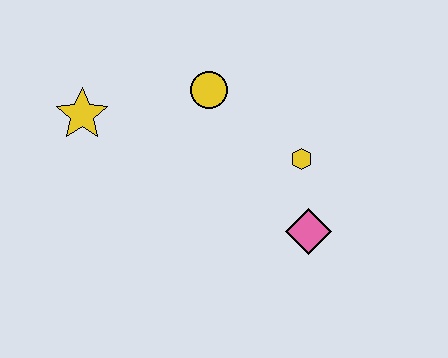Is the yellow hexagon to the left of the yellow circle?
No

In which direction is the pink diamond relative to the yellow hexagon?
The pink diamond is below the yellow hexagon.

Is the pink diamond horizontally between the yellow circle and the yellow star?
No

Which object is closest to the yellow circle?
The yellow hexagon is closest to the yellow circle.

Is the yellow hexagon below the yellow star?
Yes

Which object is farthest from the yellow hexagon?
The yellow star is farthest from the yellow hexagon.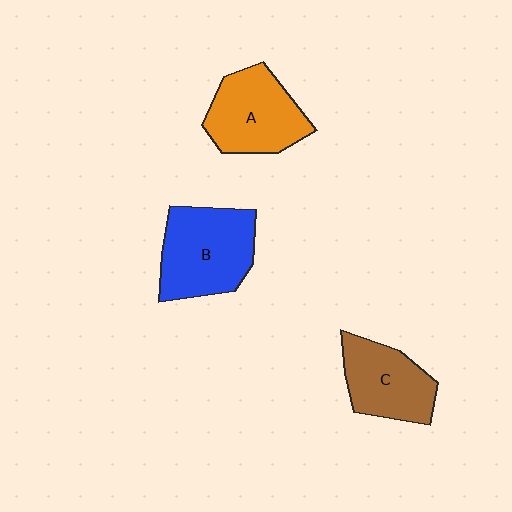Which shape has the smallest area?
Shape C (brown).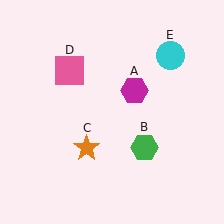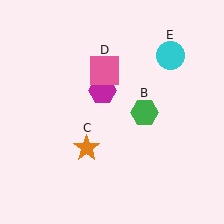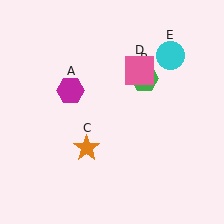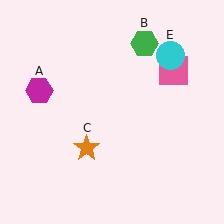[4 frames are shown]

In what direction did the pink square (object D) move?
The pink square (object D) moved right.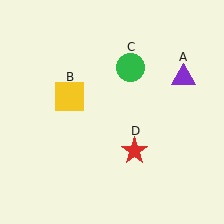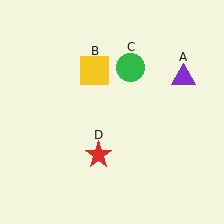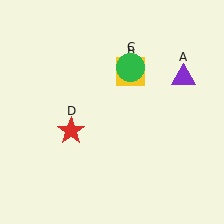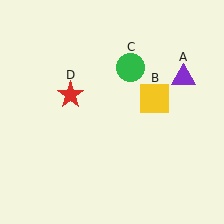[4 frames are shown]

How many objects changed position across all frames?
2 objects changed position: yellow square (object B), red star (object D).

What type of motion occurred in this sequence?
The yellow square (object B), red star (object D) rotated clockwise around the center of the scene.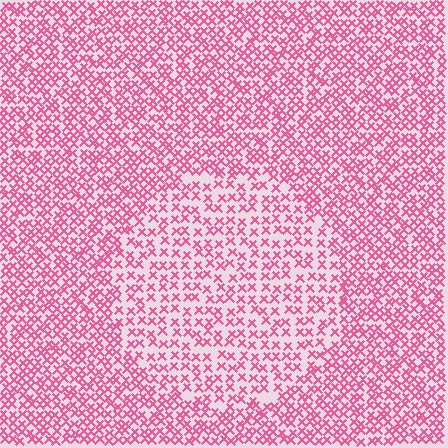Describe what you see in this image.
The image contains small pink elements arranged at two different densities. A circle-shaped region is visible where the elements are less densely packed than the surrounding area.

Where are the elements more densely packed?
The elements are more densely packed outside the circle boundary.